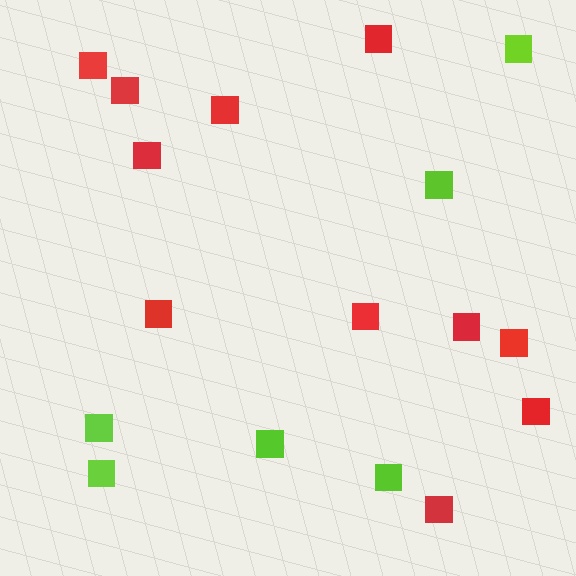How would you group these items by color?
There are 2 groups: one group of red squares (11) and one group of lime squares (6).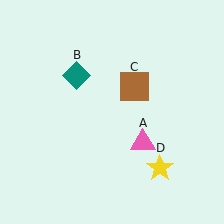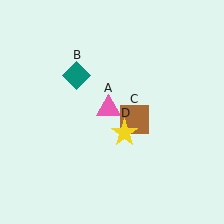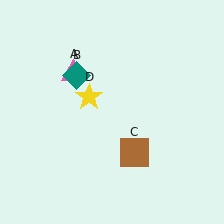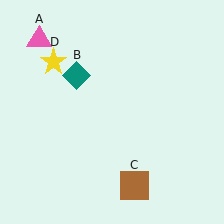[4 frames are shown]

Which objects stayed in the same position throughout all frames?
Teal diamond (object B) remained stationary.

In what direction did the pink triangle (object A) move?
The pink triangle (object A) moved up and to the left.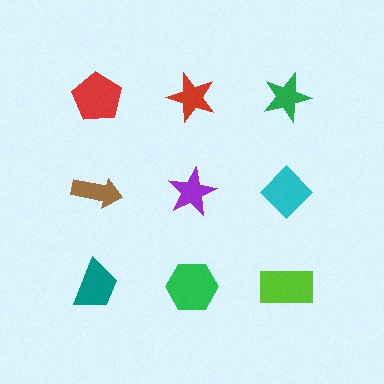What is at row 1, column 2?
A red star.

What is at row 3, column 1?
A teal trapezoid.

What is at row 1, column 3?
A green star.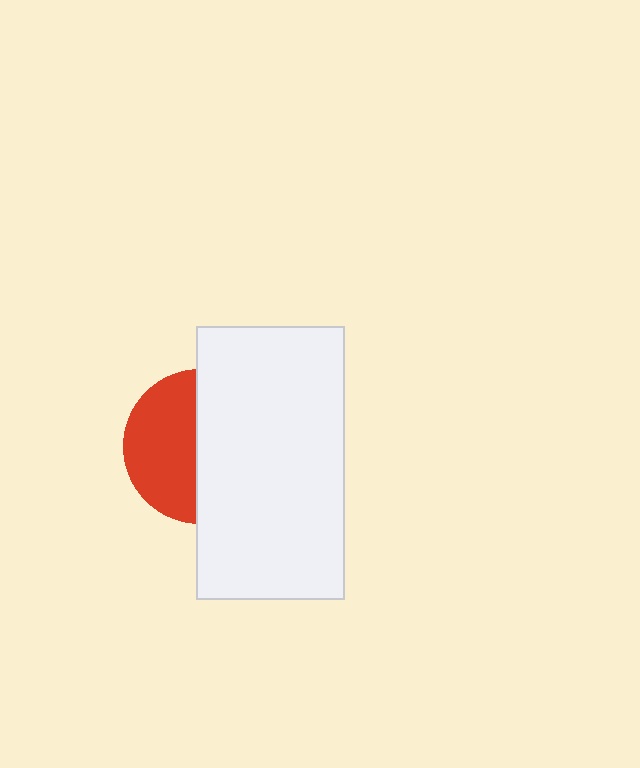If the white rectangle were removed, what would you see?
You would see the complete red circle.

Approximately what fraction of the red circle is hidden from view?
Roughly 54% of the red circle is hidden behind the white rectangle.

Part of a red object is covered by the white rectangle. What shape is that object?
It is a circle.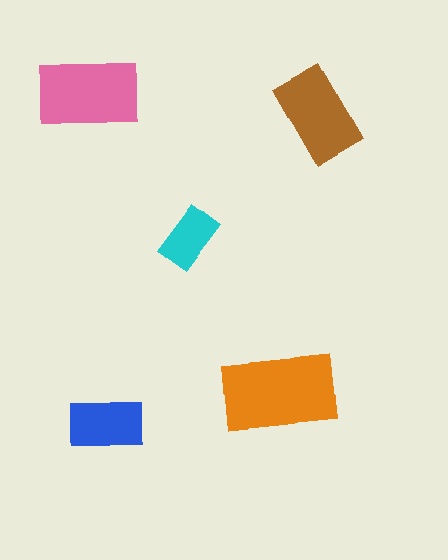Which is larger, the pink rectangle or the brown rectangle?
The pink one.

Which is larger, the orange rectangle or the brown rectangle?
The orange one.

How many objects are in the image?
There are 5 objects in the image.